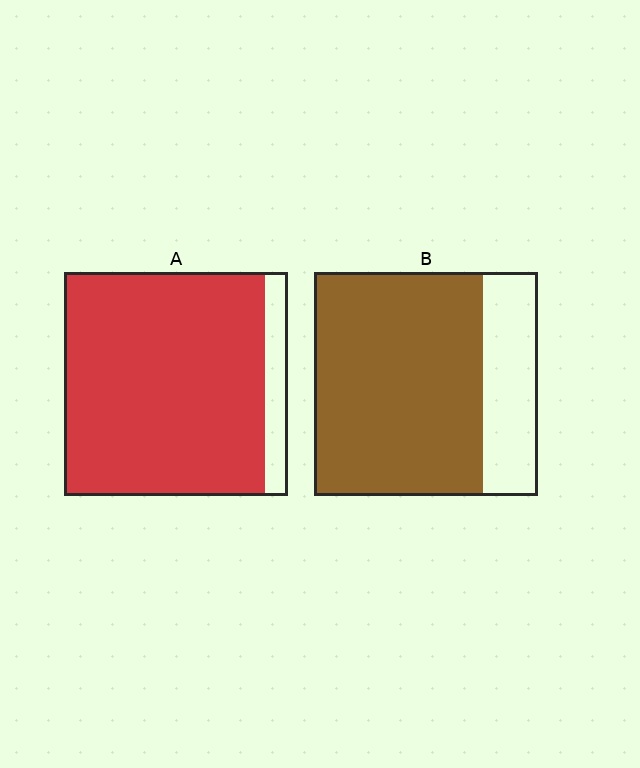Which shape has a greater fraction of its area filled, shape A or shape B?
Shape A.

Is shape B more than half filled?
Yes.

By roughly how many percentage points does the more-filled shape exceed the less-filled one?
By roughly 15 percentage points (A over B).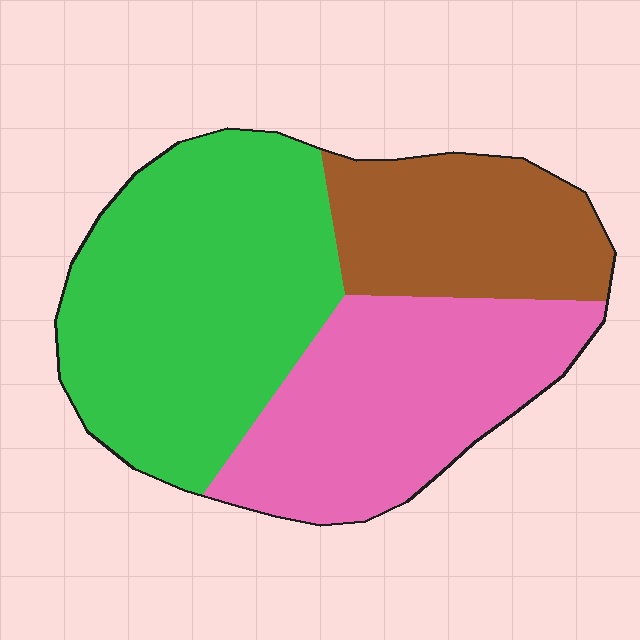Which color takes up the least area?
Brown, at roughly 20%.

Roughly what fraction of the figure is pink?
Pink takes up about one third (1/3) of the figure.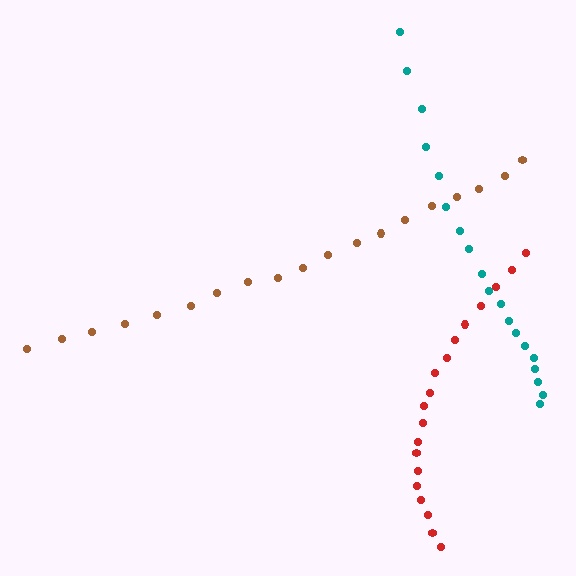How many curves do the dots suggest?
There are 3 distinct paths.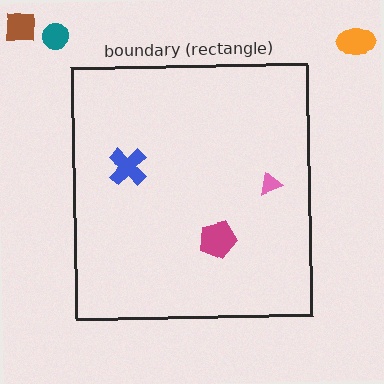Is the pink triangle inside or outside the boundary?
Inside.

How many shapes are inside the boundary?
3 inside, 3 outside.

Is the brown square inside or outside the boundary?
Outside.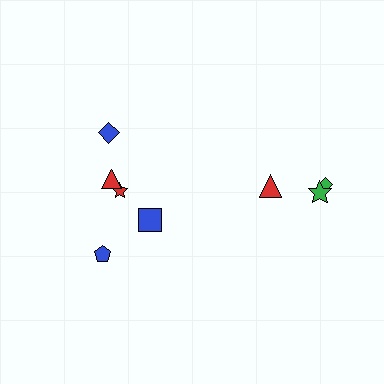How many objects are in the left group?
There are 5 objects.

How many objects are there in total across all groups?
There are 8 objects.